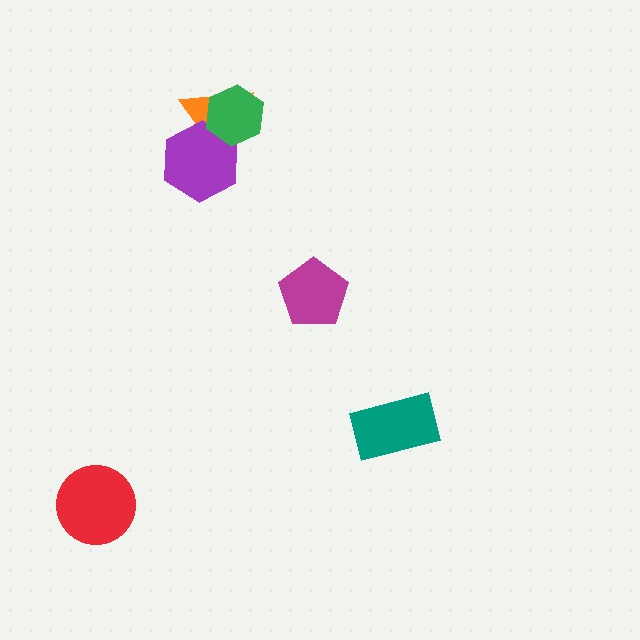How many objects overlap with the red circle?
0 objects overlap with the red circle.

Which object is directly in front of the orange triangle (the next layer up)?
The purple hexagon is directly in front of the orange triangle.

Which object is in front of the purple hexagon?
The green hexagon is in front of the purple hexagon.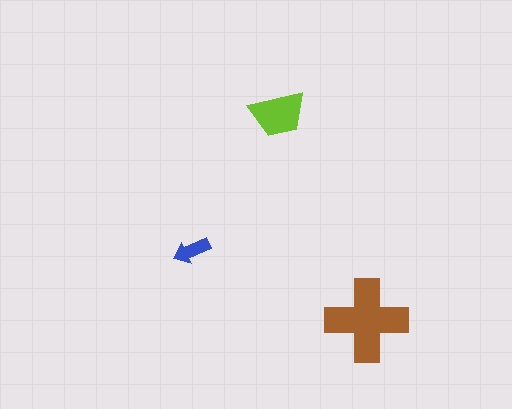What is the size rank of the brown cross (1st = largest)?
1st.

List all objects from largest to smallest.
The brown cross, the lime trapezoid, the blue arrow.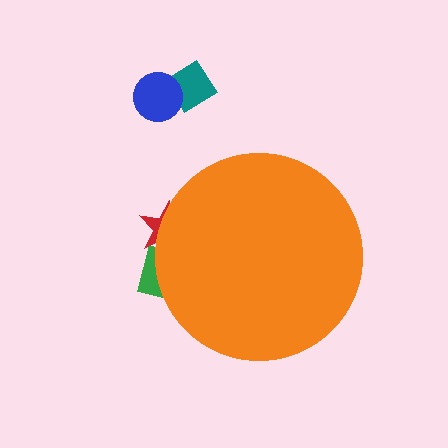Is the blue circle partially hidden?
No, the blue circle is fully visible.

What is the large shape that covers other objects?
An orange circle.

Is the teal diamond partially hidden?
No, the teal diamond is fully visible.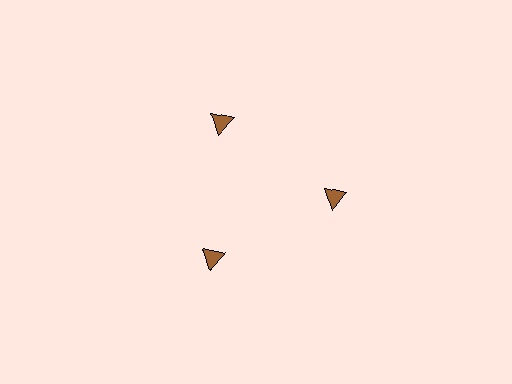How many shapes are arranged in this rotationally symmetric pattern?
There are 3 shapes, arranged in 3 groups of 1.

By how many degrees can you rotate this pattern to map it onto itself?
The pattern maps onto itself every 120 degrees of rotation.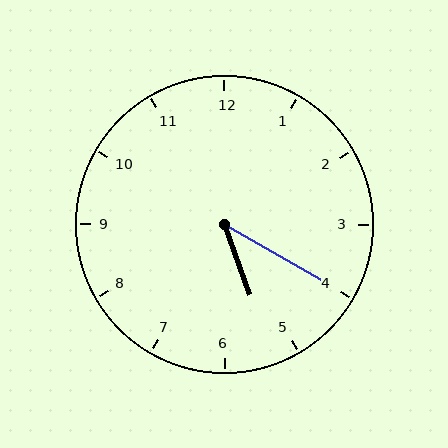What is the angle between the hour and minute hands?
Approximately 40 degrees.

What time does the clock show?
5:20.